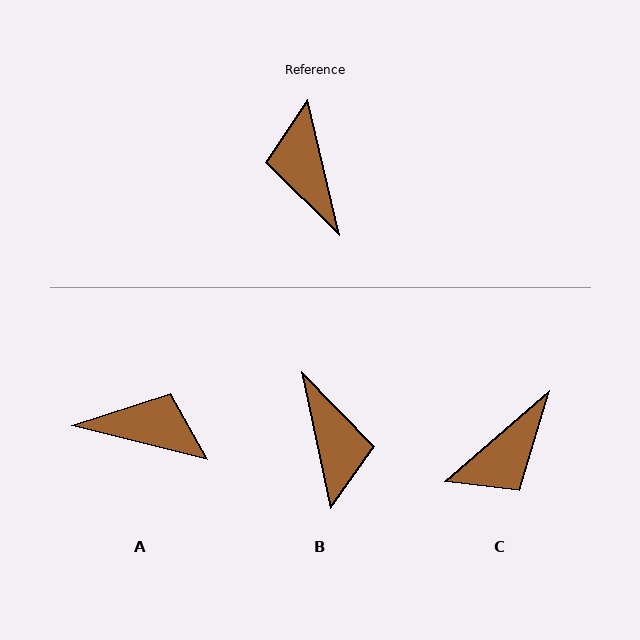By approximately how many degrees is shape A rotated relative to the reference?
Approximately 117 degrees clockwise.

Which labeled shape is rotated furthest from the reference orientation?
B, about 179 degrees away.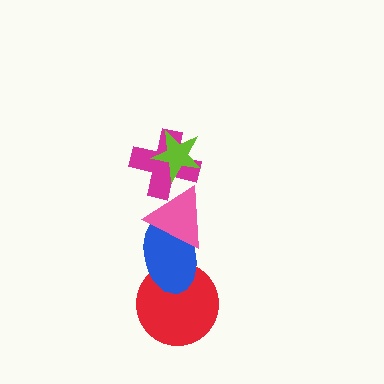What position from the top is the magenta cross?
The magenta cross is 2nd from the top.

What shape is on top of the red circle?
The blue ellipse is on top of the red circle.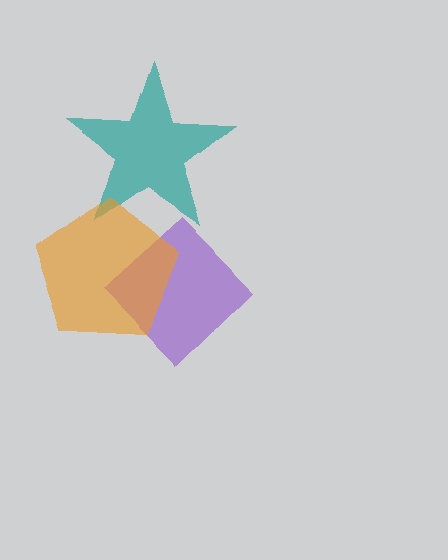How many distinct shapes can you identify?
There are 3 distinct shapes: a purple diamond, a teal star, an orange pentagon.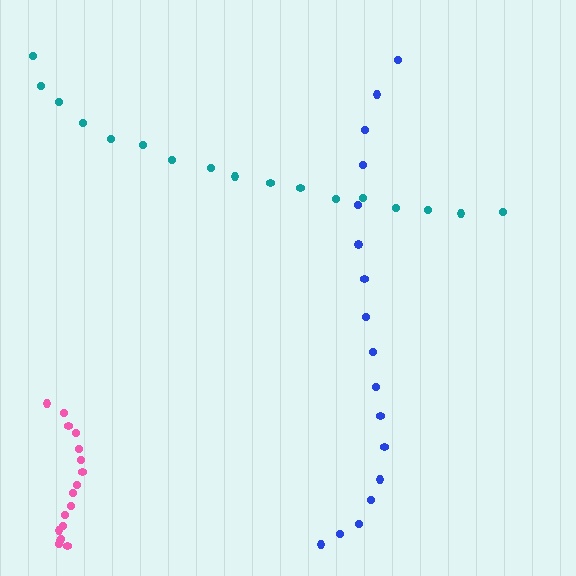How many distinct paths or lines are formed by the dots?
There are 3 distinct paths.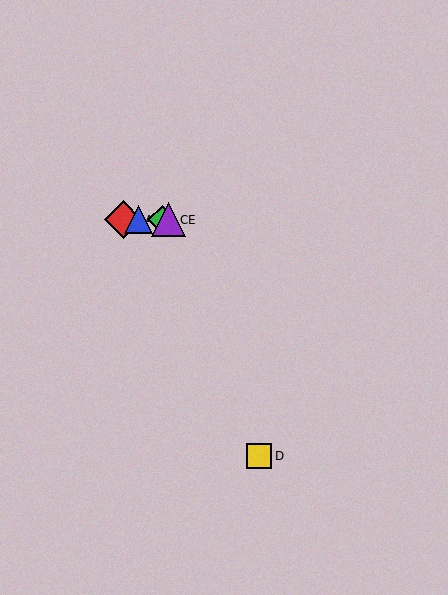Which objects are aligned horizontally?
Objects A, B, C, E are aligned horizontally.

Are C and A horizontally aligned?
Yes, both are at y≈220.